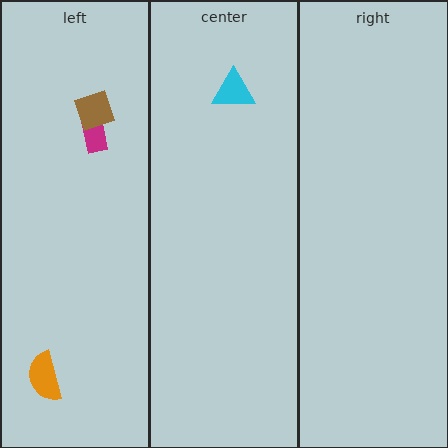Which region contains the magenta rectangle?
The left region.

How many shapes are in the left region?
3.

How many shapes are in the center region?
1.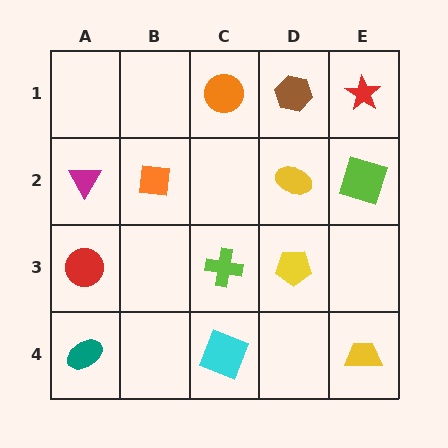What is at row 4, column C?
A cyan square.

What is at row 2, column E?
A lime square.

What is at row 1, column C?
An orange circle.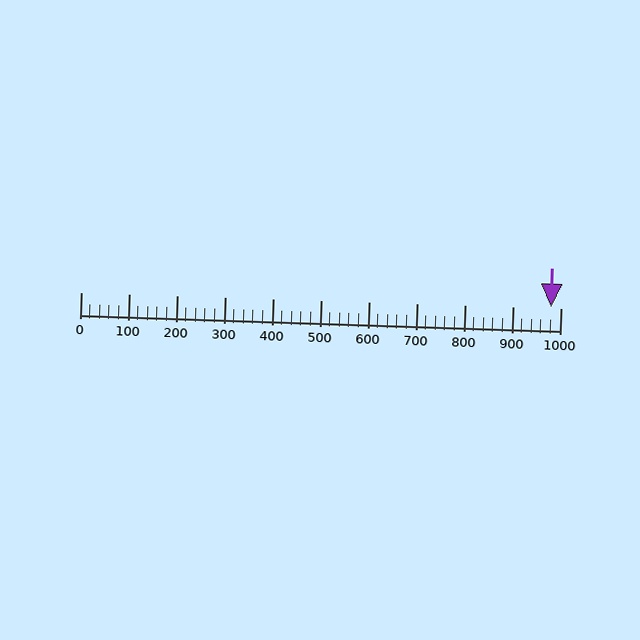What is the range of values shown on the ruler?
The ruler shows values from 0 to 1000.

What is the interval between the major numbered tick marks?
The major tick marks are spaced 100 units apart.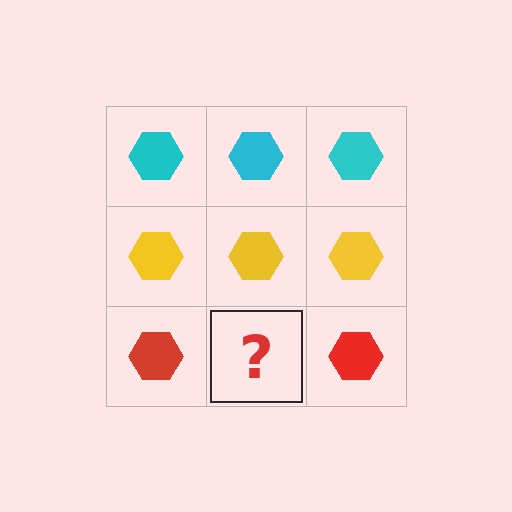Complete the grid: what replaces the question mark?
The question mark should be replaced with a red hexagon.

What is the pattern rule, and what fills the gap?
The rule is that each row has a consistent color. The gap should be filled with a red hexagon.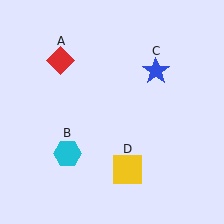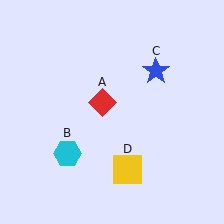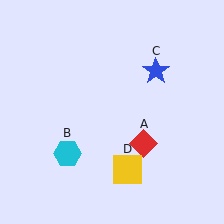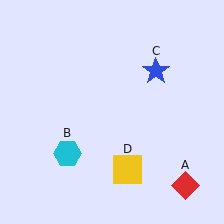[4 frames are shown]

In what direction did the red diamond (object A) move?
The red diamond (object A) moved down and to the right.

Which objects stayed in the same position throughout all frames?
Cyan hexagon (object B) and blue star (object C) and yellow square (object D) remained stationary.